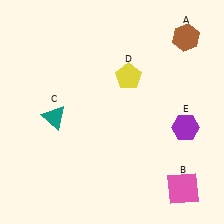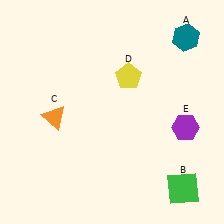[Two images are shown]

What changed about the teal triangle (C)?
In Image 1, C is teal. In Image 2, it changed to orange.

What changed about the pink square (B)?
In Image 1, B is pink. In Image 2, it changed to green.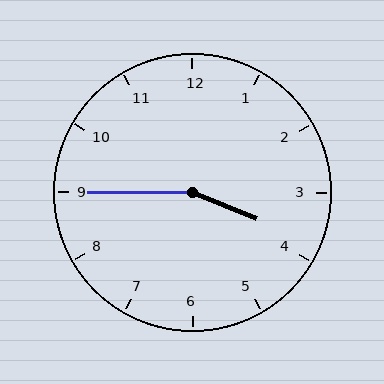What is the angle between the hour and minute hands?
Approximately 158 degrees.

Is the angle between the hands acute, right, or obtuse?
It is obtuse.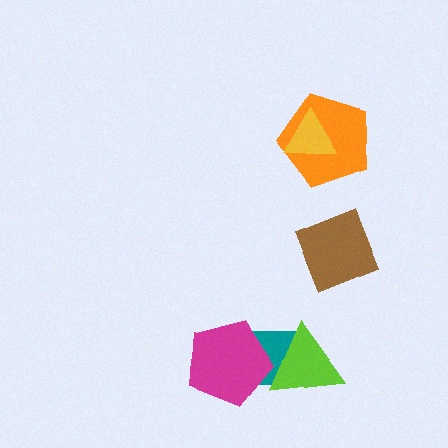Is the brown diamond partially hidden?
No, no other shape covers it.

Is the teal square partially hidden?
Yes, it is partially covered by another shape.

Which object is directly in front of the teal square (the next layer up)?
The magenta pentagon is directly in front of the teal square.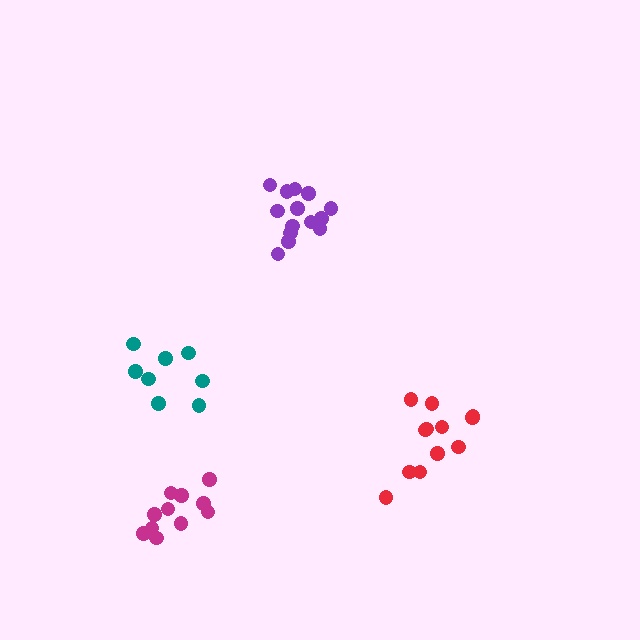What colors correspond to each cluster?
The clusters are colored: red, teal, magenta, purple.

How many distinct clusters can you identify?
There are 4 distinct clusters.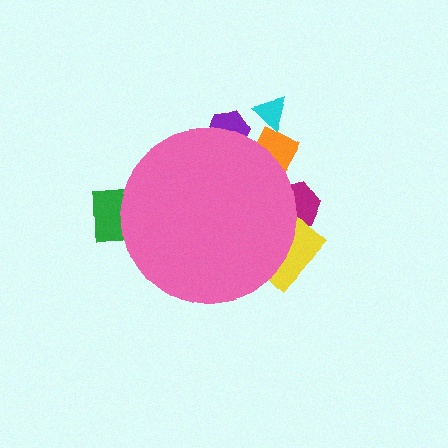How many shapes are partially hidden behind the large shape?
5 shapes are partially hidden.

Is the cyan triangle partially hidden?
No, the cyan triangle is fully visible.